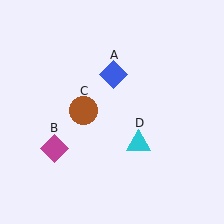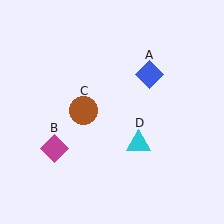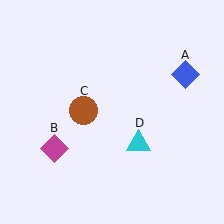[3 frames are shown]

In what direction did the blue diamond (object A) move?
The blue diamond (object A) moved right.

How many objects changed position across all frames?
1 object changed position: blue diamond (object A).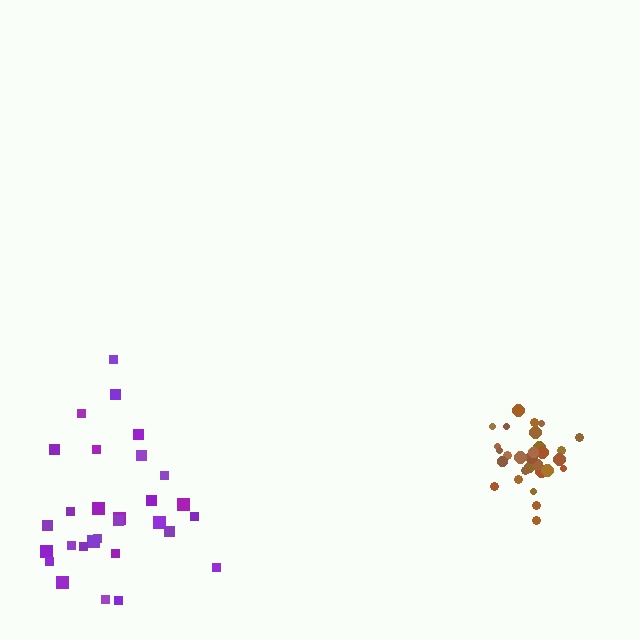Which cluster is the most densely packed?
Brown.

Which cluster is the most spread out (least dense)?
Purple.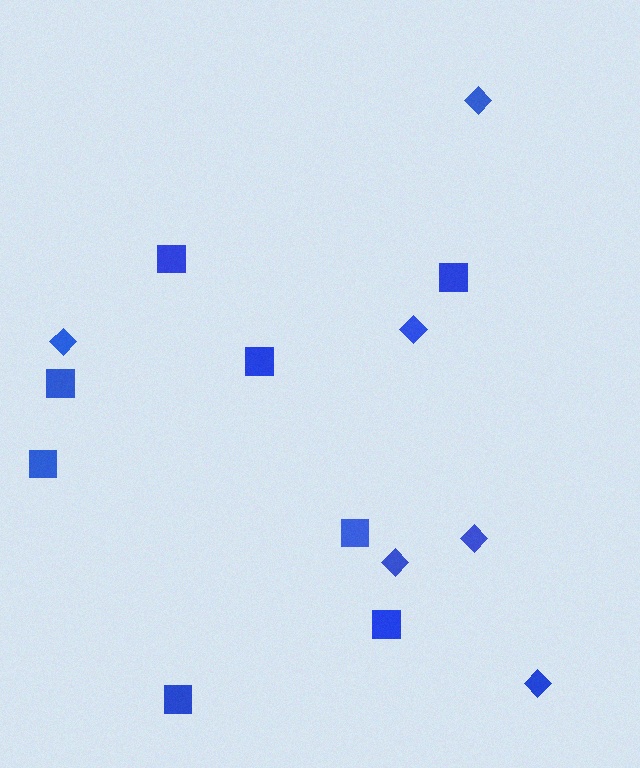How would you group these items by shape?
There are 2 groups: one group of squares (8) and one group of diamonds (6).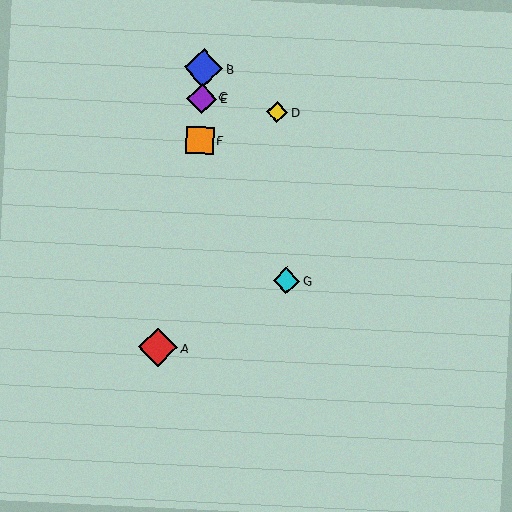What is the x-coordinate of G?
Object G is at x≈287.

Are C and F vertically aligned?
Yes, both are at x≈202.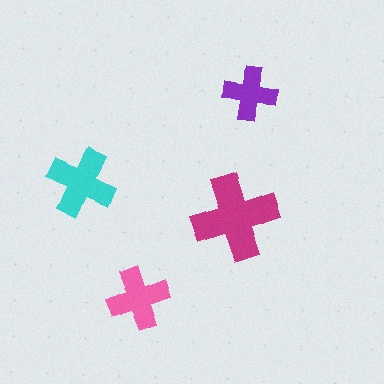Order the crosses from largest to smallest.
the magenta one, the cyan one, the pink one, the purple one.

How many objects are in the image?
There are 4 objects in the image.